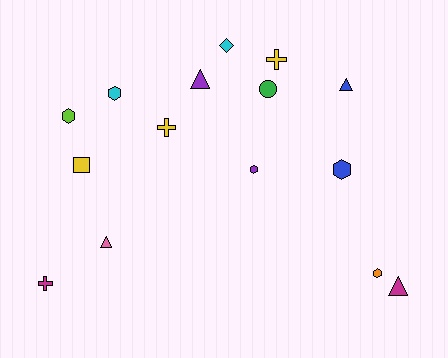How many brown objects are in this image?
There are no brown objects.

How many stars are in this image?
There are no stars.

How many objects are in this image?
There are 15 objects.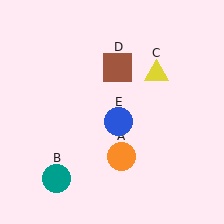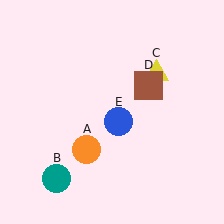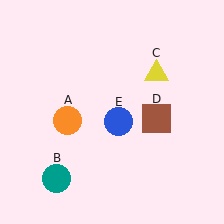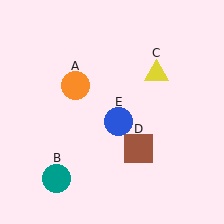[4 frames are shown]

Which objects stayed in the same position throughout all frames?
Teal circle (object B) and yellow triangle (object C) and blue circle (object E) remained stationary.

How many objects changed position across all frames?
2 objects changed position: orange circle (object A), brown square (object D).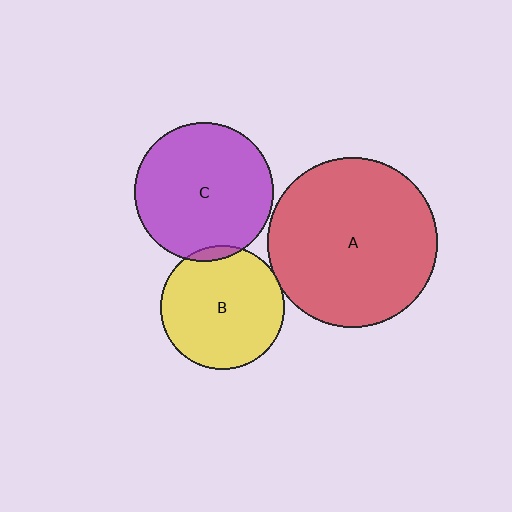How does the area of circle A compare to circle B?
Approximately 1.9 times.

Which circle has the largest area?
Circle A (red).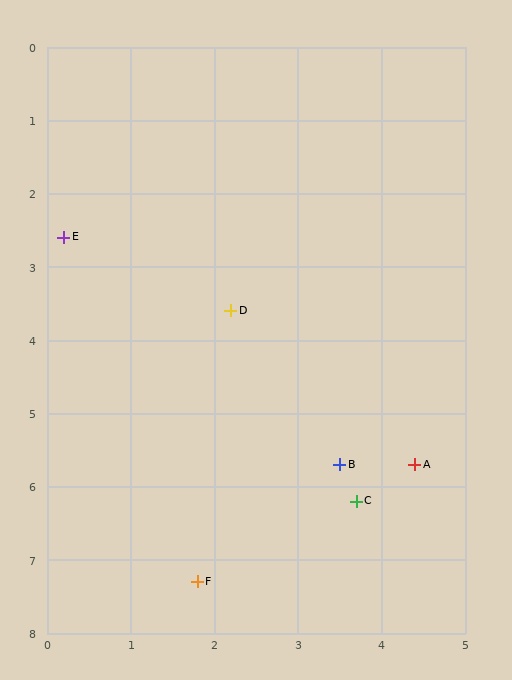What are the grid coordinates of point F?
Point F is at approximately (1.8, 7.3).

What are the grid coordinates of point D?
Point D is at approximately (2.2, 3.6).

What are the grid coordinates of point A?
Point A is at approximately (4.4, 5.7).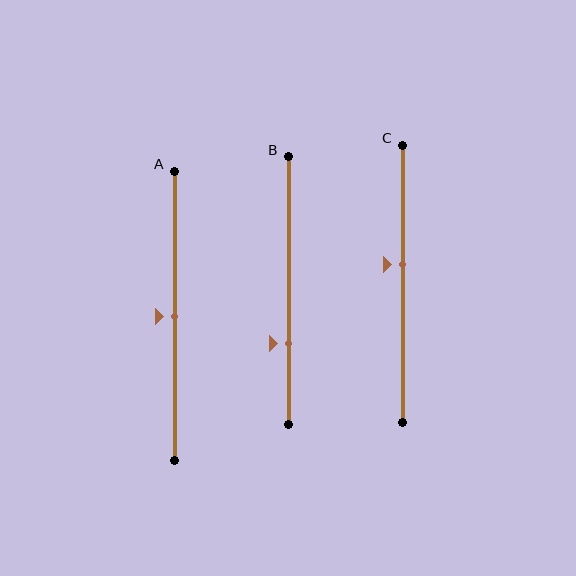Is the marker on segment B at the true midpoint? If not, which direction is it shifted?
No, the marker on segment B is shifted downward by about 20% of the segment length.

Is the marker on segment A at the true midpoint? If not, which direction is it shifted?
Yes, the marker on segment A is at the true midpoint.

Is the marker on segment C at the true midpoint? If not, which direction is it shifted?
No, the marker on segment C is shifted upward by about 7% of the segment length.